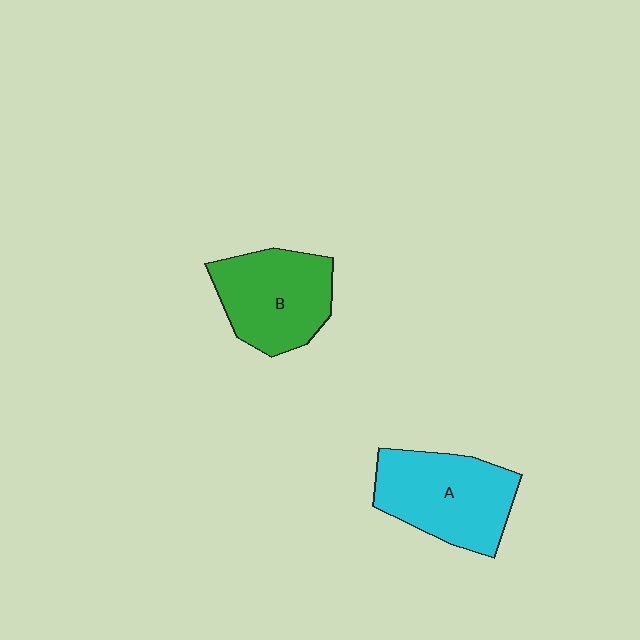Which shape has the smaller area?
Shape B (green).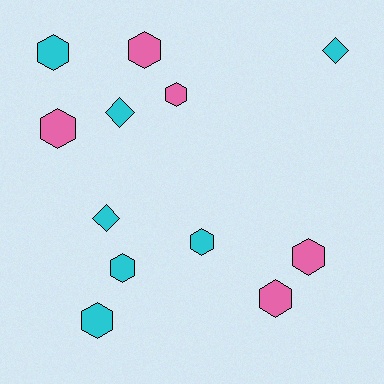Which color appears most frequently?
Cyan, with 7 objects.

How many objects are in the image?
There are 12 objects.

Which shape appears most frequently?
Hexagon, with 9 objects.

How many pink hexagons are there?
There are 5 pink hexagons.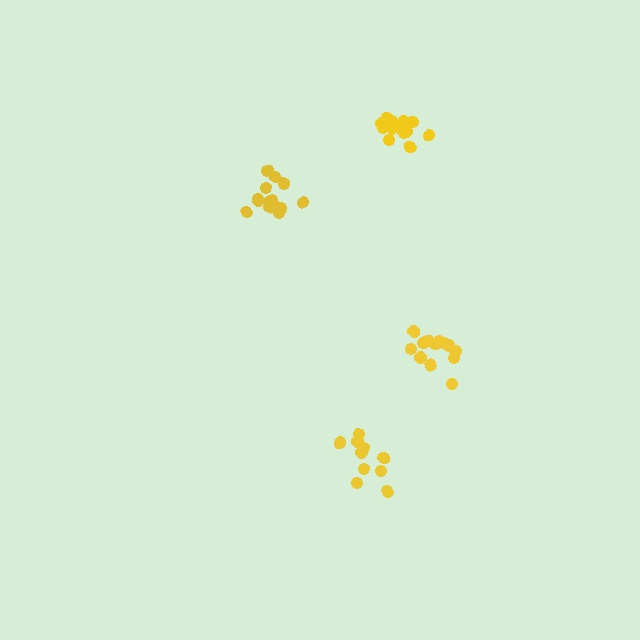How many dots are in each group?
Group 1: 13 dots, Group 2: 15 dots, Group 3: 10 dots, Group 4: 14 dots (52 total).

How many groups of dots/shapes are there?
There are 4 groups.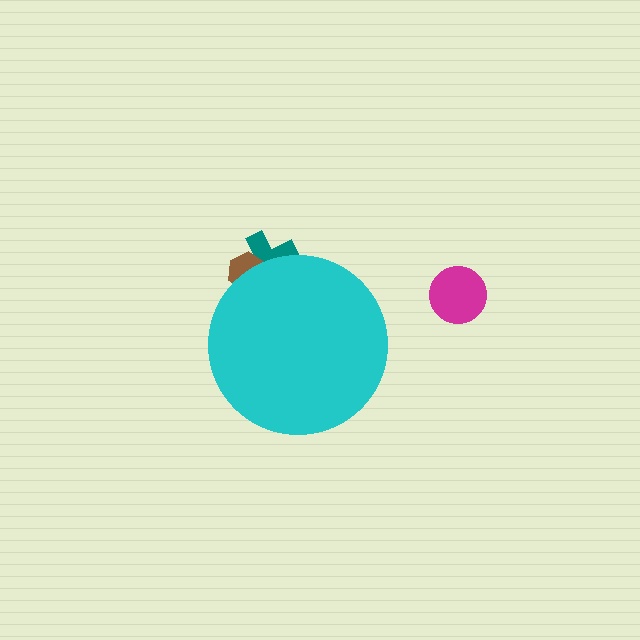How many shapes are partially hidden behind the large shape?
2 shapes are partially hidden.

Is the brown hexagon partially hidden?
Yes, the brown hexagon is partially hidden behind the cyan circle.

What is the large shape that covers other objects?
A cyan circle.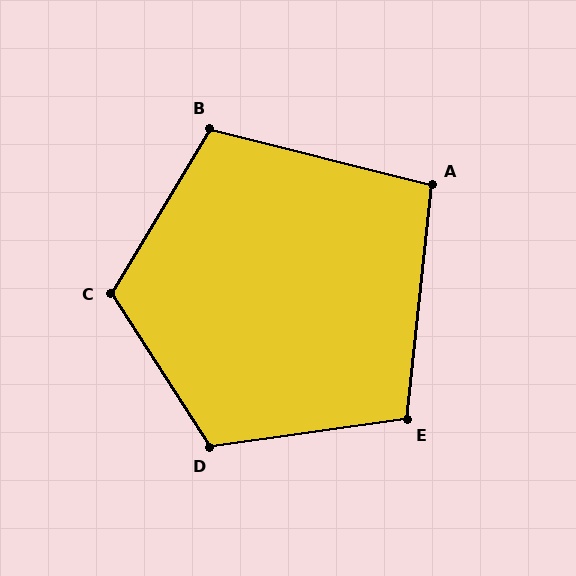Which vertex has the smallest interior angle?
A, at approximately 98 degrees.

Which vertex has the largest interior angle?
C, at approximately 116 degrees.